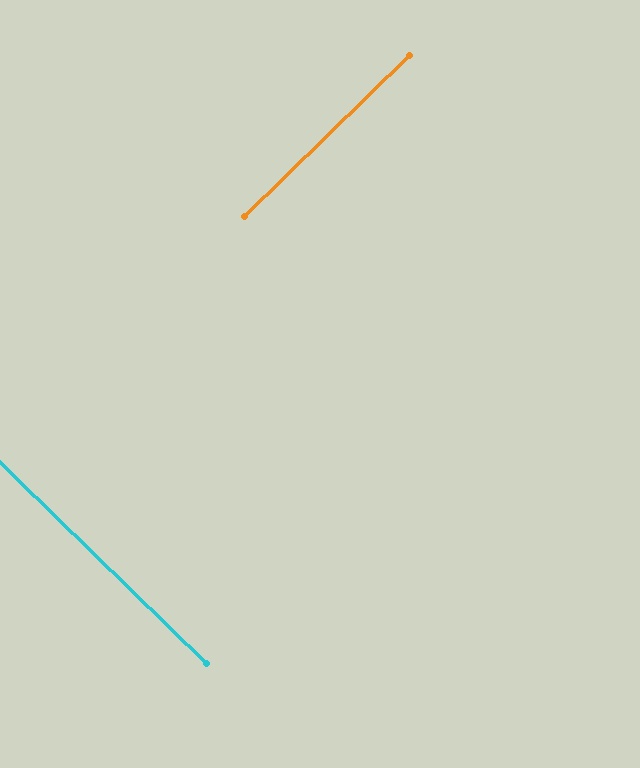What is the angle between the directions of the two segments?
Approximately 88 degrees.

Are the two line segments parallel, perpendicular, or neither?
Perpendicular — they meet at approximately 88°.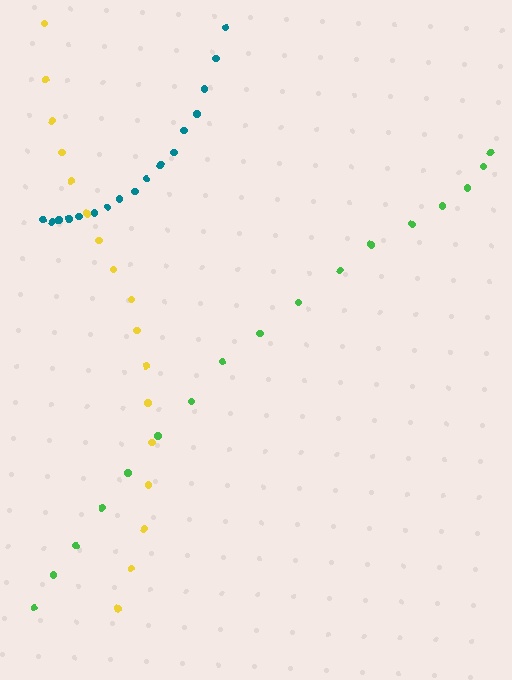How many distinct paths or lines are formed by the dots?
There are 3 distinct paths.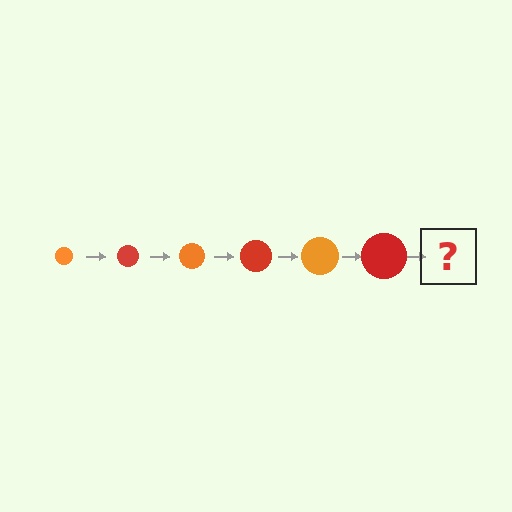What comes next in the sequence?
The next element should be an orange circle, larger than the previous one.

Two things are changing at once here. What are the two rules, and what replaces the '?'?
The two rules are that the circle grows larger each step and the color cycles through orange and red. The '?' should be an orange circle, larger than the previous one.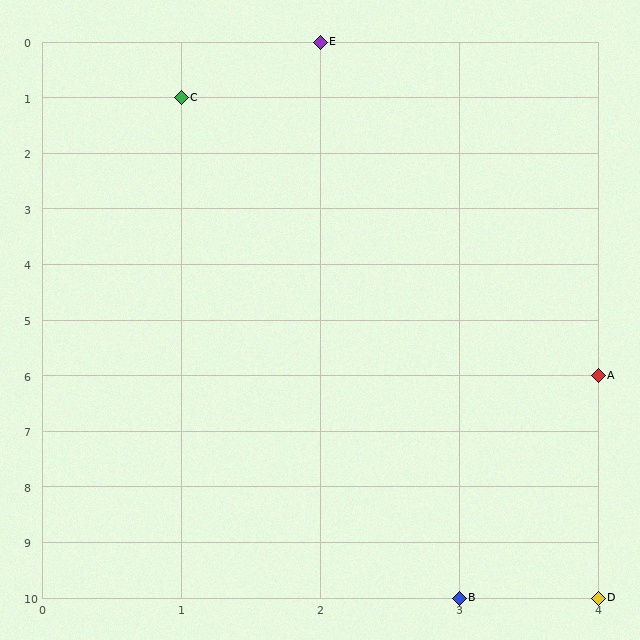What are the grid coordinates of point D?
Point D is at grid coordinates (4, 10).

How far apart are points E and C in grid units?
Points E and C are 1 column and 1 row apart (about 1.4 grid units diagonally).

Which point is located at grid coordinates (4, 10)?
Point D is at (4, 10).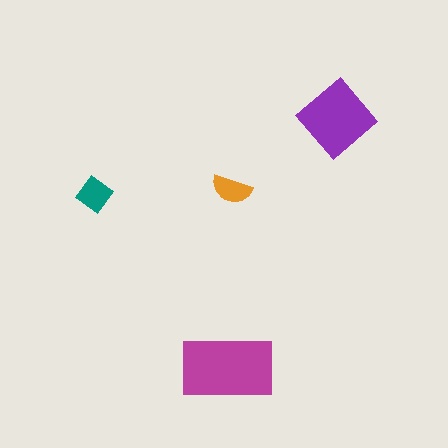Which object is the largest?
The magenta rectangle.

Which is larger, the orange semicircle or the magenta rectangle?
The magenta rectangle.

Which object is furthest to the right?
The purple diamond is rightmost.